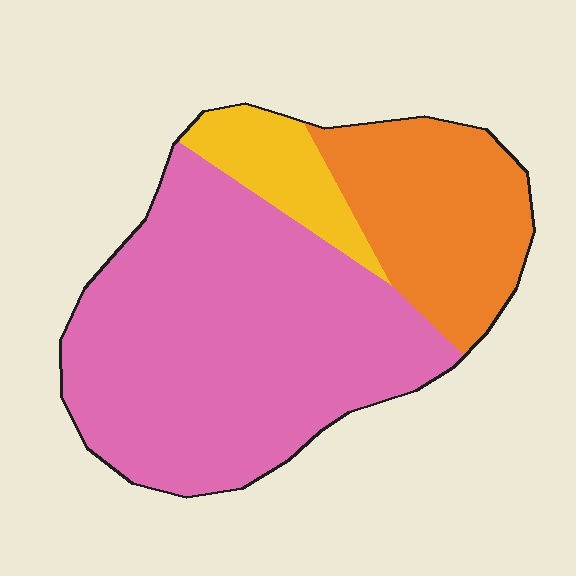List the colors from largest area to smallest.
From largest to smallest: pink, orange, yellow.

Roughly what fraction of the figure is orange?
Orange covers about 25% of the figure.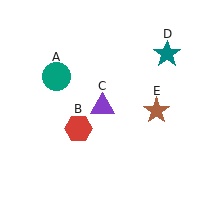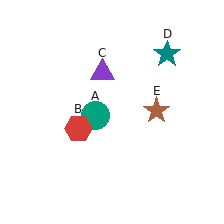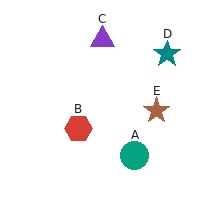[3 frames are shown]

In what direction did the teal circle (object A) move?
The teal circle (object A) moved down and to the right.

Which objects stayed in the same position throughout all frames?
Red hexagon (object B) and teal star (object D) and brown star (object E) remained stationary.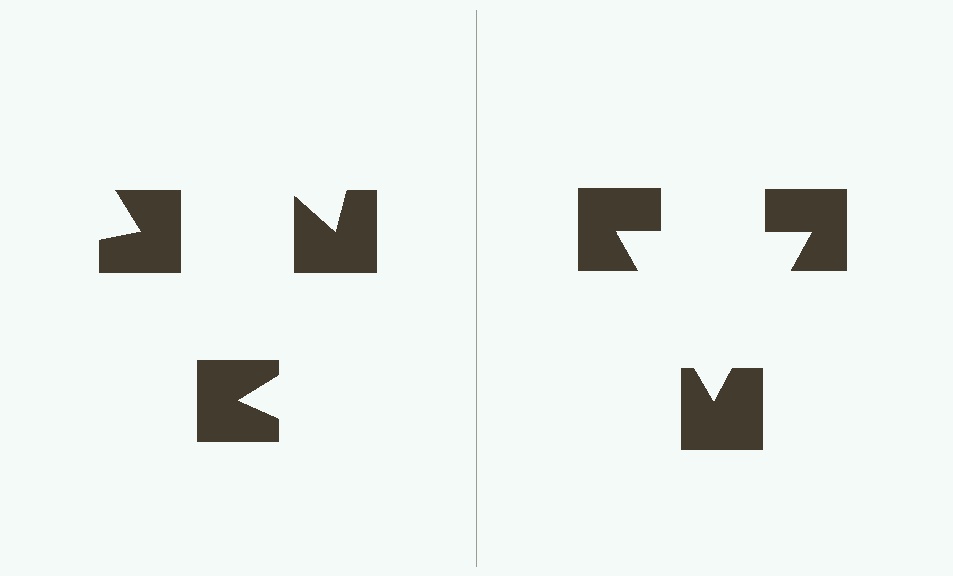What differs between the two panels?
The notched squares are positioned identically on both sides; only the wedge orientations differ. On the right they align to a triangle; on the left they are misaligned.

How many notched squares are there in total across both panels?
6 — 3 on each side.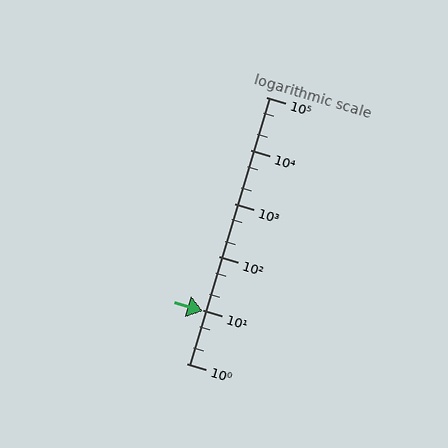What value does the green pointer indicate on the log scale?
The pointer indicates approximately 9.6.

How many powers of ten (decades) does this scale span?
The scale spans 5 decades, from 1 to 100000.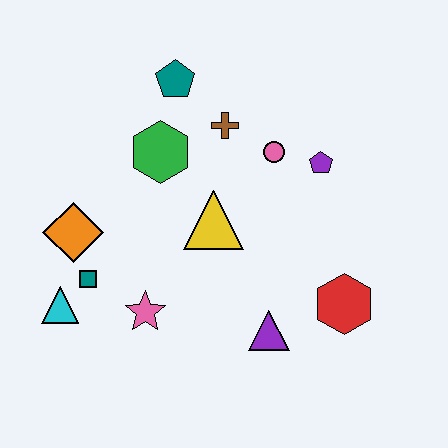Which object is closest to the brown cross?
The pink circle is closest to the brown cross.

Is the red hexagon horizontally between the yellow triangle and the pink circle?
No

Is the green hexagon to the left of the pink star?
No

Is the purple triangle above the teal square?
No